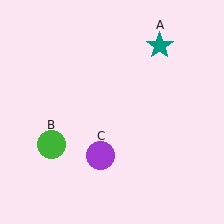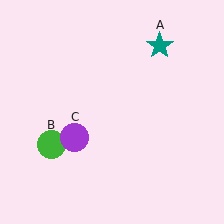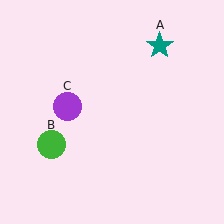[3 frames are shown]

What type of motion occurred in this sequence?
The purple circle (object C) rotated clockwise around the center of the scene.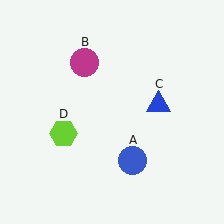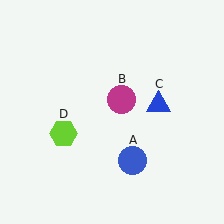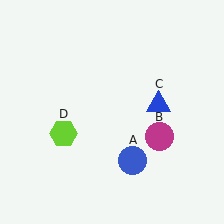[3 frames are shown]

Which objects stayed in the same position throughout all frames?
Blue circle (object A) and blue triangle (object C) and lime hexagon (object D) remained stationary.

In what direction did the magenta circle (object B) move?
The magenta circle (object B) moved down and to the right.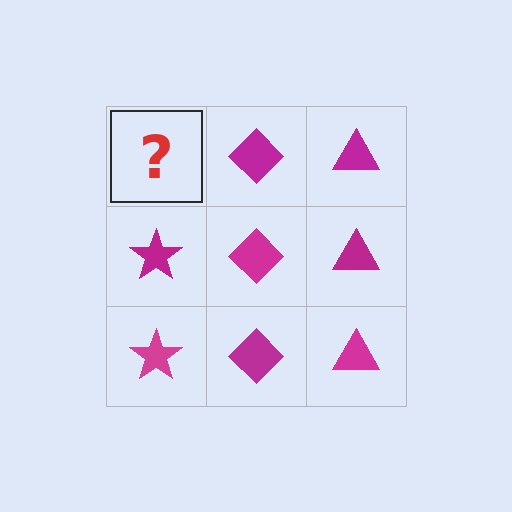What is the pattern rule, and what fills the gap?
The rule is that each column has a consistent shape. The gap should be filled with a magenta star.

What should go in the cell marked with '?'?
The missing cell should contain a magenta star.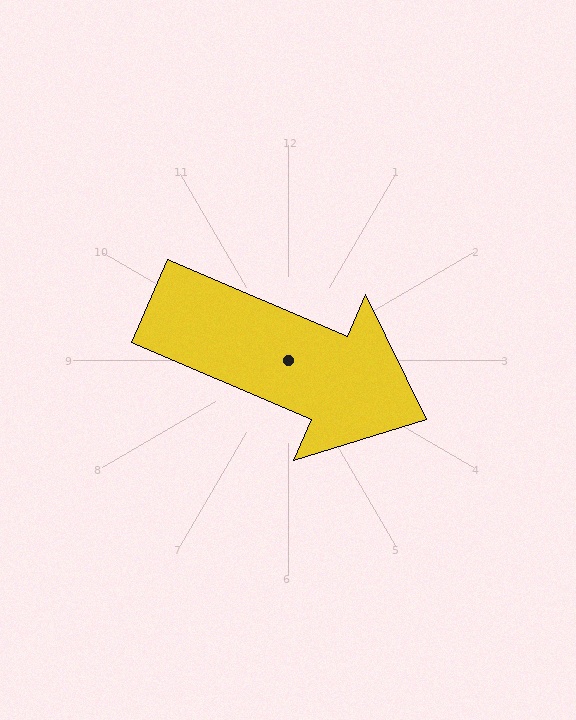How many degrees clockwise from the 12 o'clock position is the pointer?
Approximately 113 degrees.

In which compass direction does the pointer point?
Southeast.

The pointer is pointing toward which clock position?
Roughly 4 o'clock.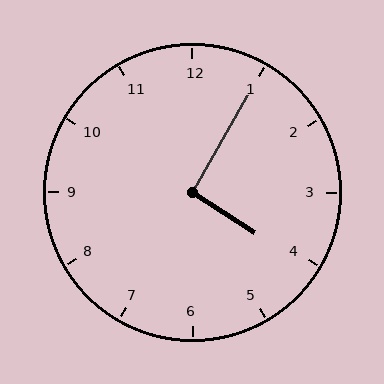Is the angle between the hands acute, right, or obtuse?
It is right.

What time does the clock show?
4:05.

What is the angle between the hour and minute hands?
Approximately 92 degrees.